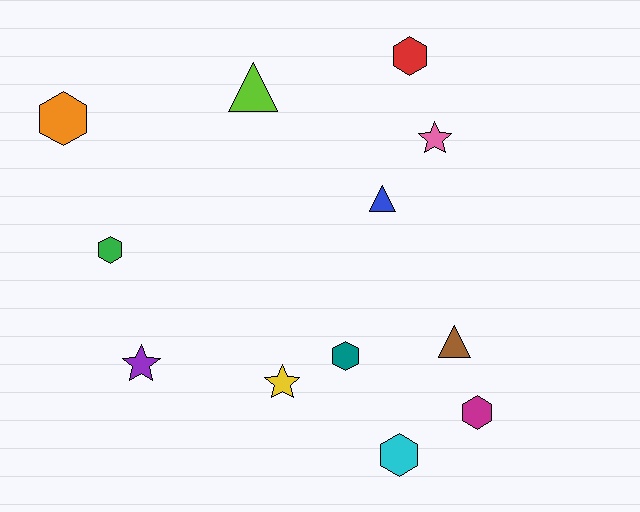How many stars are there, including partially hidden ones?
There are 3 stars.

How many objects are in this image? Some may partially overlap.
There are 12 objects.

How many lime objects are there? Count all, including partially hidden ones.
There is 1 lime object.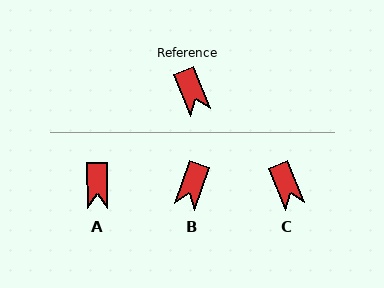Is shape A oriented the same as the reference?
No, it is off by about 21 degrees.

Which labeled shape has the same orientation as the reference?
C.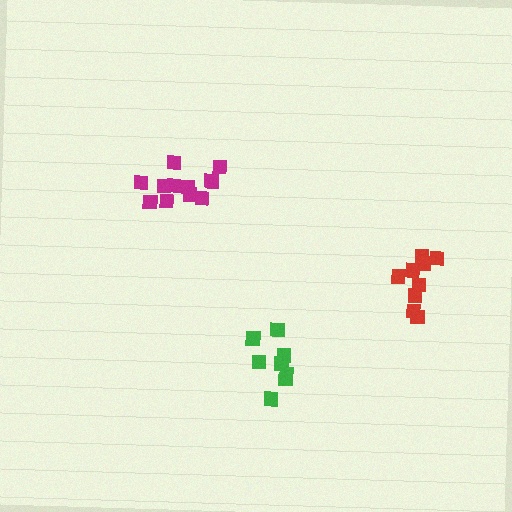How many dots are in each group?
Group 1: 12 dots, Group 2: 9 dots, Group 3: 9 dots (30 total).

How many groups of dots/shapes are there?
There are 3 groups.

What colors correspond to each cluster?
The clusters are colored: magenta, red, green.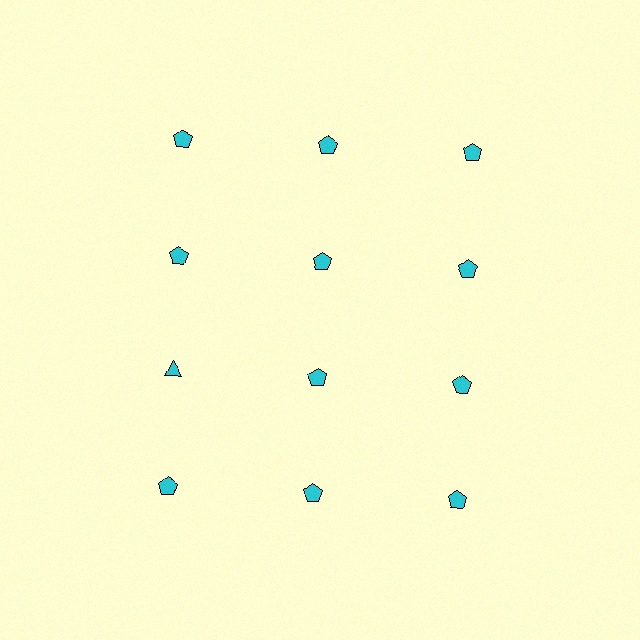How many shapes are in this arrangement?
There are 12 shapes arranged in a grid pattern.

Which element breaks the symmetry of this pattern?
The cyan triangle in the third row, leftmost column breaks the symmetry. All other shapes are cyan pentagons.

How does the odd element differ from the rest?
It has a different shape: triangle instead of pentagon.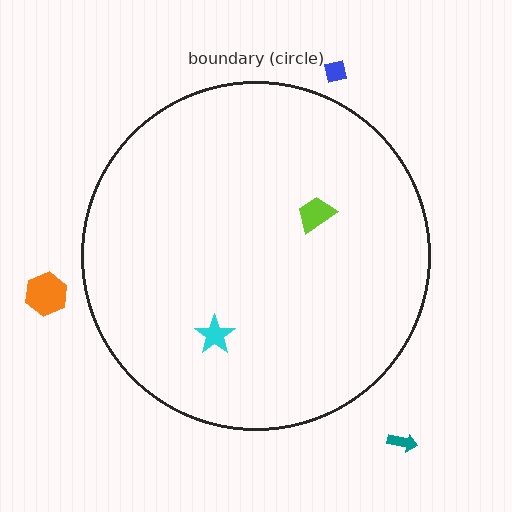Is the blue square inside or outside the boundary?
Outside.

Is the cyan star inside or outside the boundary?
Inside.